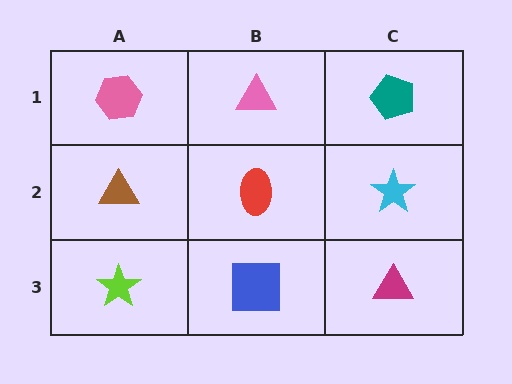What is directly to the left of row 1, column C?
A pink triangle.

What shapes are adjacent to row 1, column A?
A brown triangle (row 2, column A), a pink triangle (row 1, column B).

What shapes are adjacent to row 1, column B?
A red ellipse (row 2, column B), a pink hexagon (row 1, column A), a teal pentagon (row 1, column C).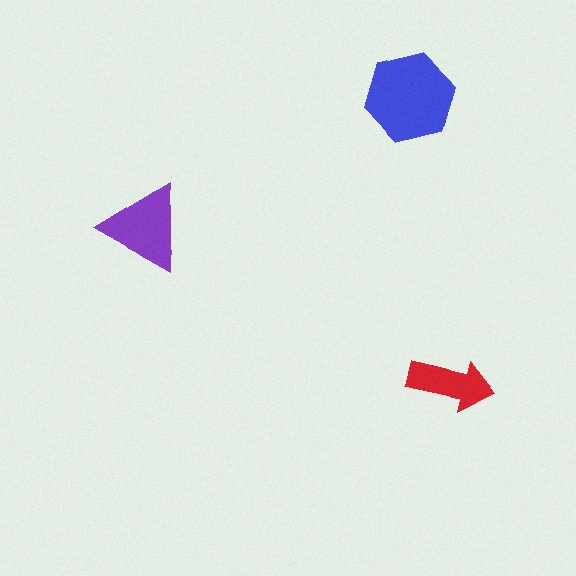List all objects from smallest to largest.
The red arrow, the purple triangle, the blue hexagon.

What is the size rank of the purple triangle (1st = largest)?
2nd.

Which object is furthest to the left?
The purple triangle is leftmost.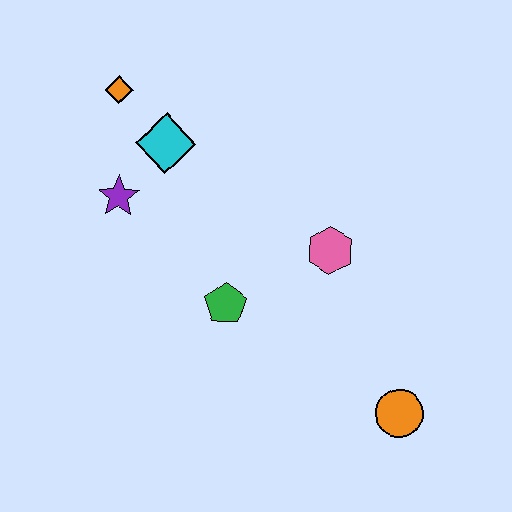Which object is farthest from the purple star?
The orange circle is farthest from the purple star.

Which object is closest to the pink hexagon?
The green pentagon is closest to the pink hexagon.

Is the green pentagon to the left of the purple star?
No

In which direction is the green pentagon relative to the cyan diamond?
The green pentagon is below the cyan diamond.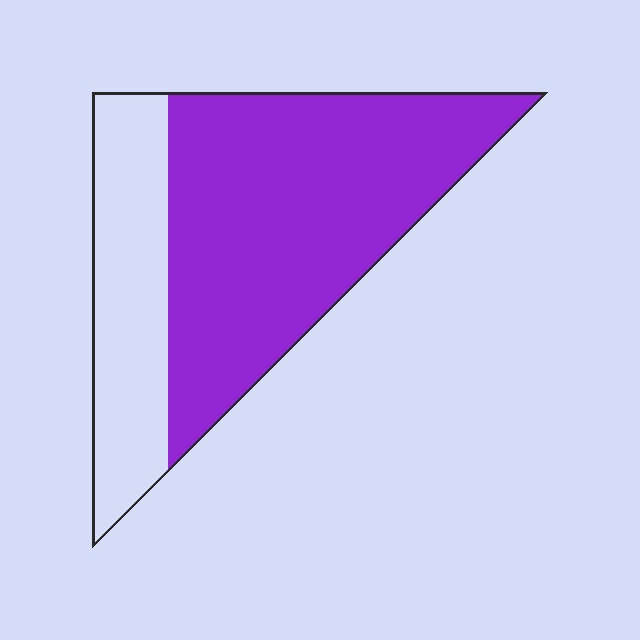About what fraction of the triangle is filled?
About two thirds (2/3).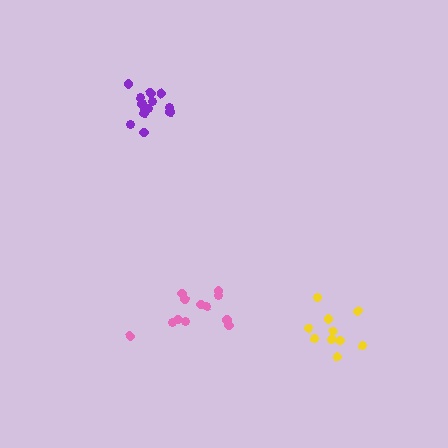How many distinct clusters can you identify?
There are 3 distinct clusters.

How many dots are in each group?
Group 1: 12 dots, Group 2: 14 dots, Group 3: 10 dots (36 total).